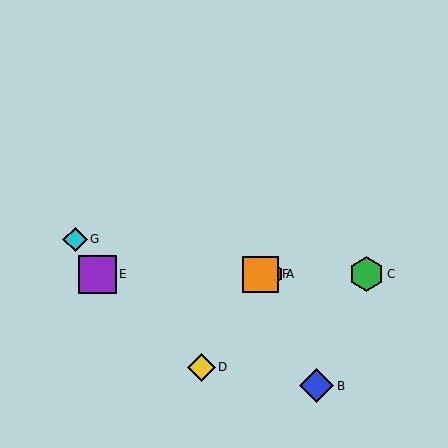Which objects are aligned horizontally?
Objects A, C, E, F are aligned horizontally.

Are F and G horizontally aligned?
No, F is at y≈274 and G is at y≈239.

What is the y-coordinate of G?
Object G is at y≈239.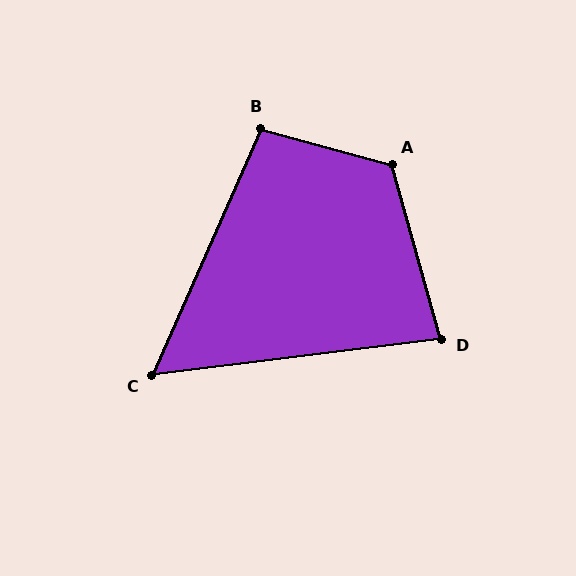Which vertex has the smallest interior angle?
C, at approximately 59 degrees.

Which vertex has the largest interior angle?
A, at approximately 121 degrees.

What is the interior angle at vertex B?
Approximately 99 degrees (obtuse).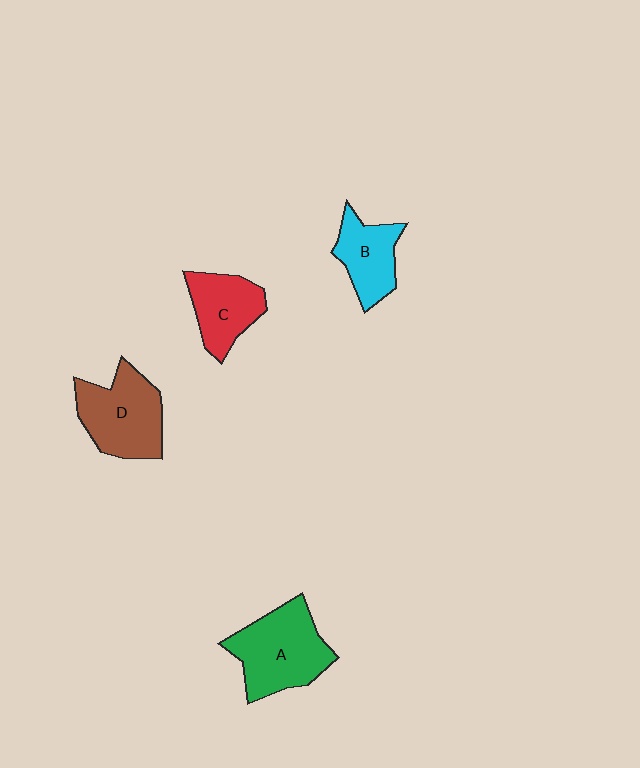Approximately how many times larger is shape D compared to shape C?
Approximately 1.4 times.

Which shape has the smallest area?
Shape B (cyan).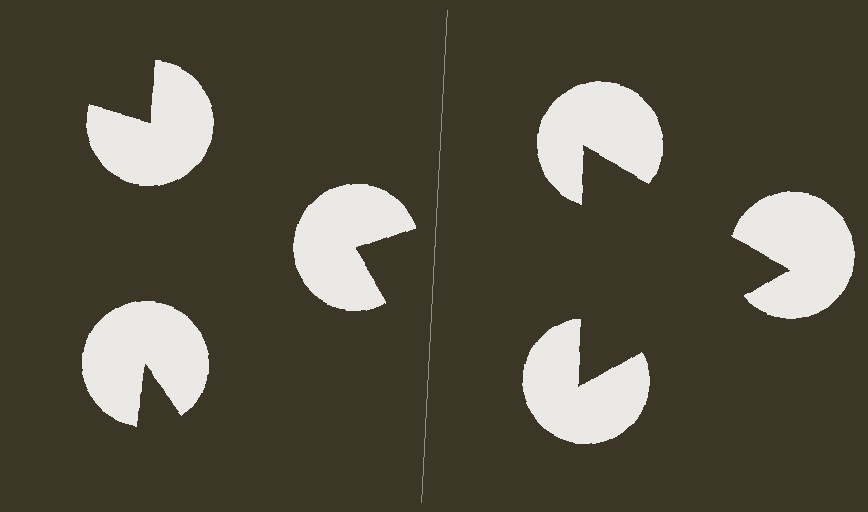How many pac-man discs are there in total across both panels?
6 — 3 on each side.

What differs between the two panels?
The pac-man discs are positioned identically on both sides; only the wedge orientations differ. On the right they align to a triangle; on the left they are misaligned.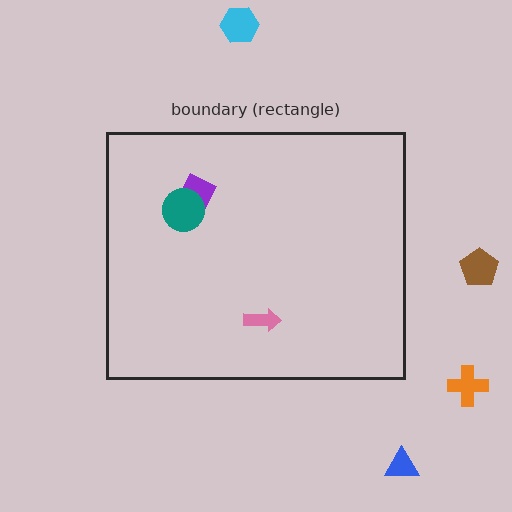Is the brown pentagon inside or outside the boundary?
Outside.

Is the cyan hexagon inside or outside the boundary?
Outside.